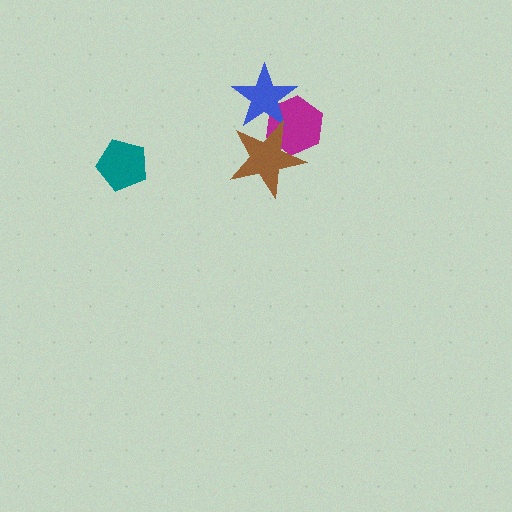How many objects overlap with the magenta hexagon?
2 objects overlap with the magenta hexagon.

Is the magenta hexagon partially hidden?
Yes, it is partially covered by another shape.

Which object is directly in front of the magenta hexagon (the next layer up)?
The blue star is directly in front of the magenta hexagon.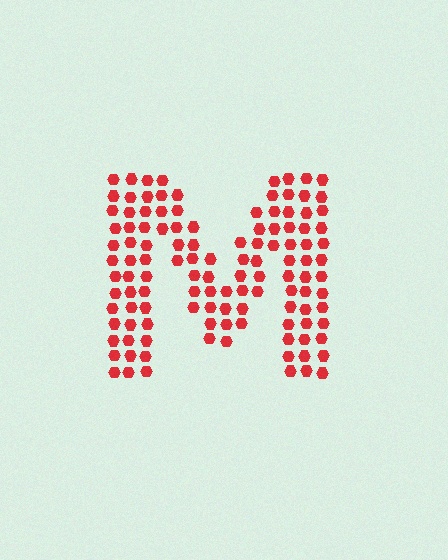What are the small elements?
The small elements are hexagons.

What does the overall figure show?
The overall figure shows the letter M.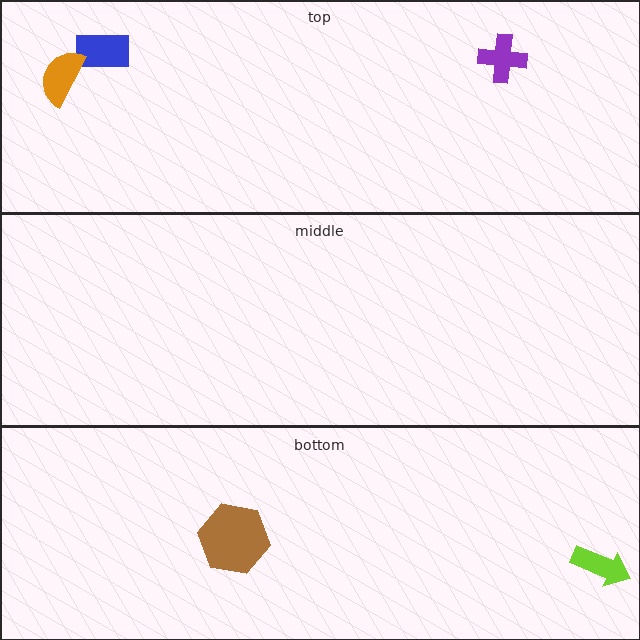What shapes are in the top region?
The purple cross, the blue rectangle, the orange semicircle.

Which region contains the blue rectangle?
The top region.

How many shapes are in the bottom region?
2.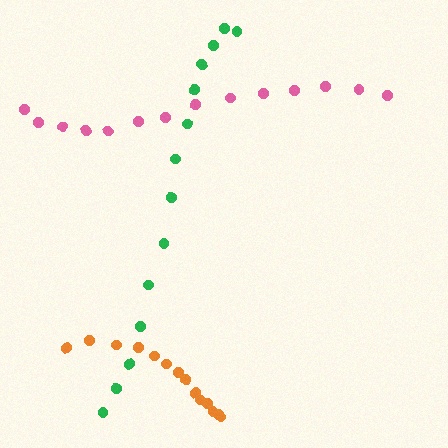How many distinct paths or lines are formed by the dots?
There are 3 distinct paths.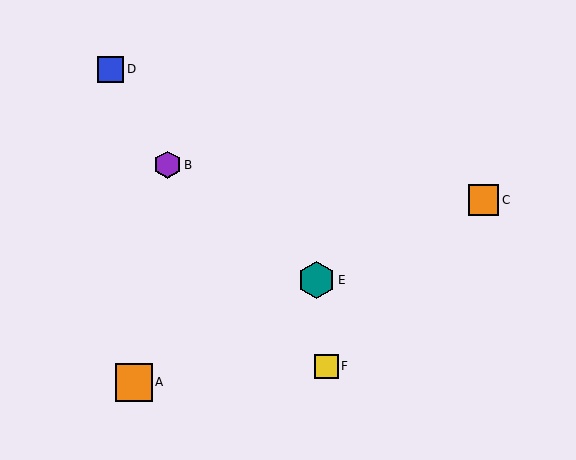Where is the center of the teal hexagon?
The center of the teal hexagon is at (316, 280).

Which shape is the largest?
The orange square (labeled A) is the largest.